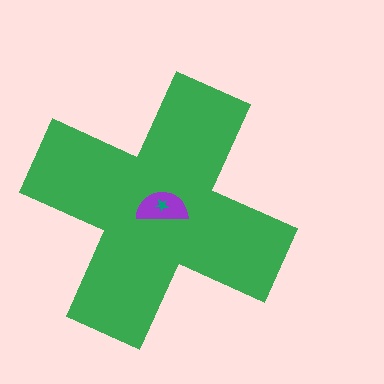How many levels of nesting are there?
3.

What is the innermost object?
The teal star.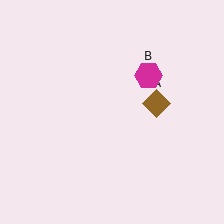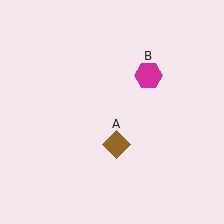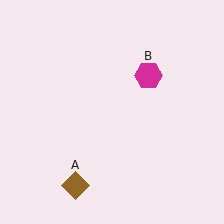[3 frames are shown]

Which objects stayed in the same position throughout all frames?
Magenta hexagon (object B) remained stationary.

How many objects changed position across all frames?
1 object changed position: brown diamond (object A).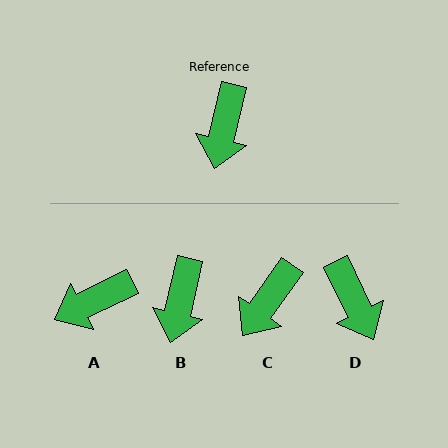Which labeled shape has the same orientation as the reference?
B.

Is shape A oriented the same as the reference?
No, it is off by about 51 degrees.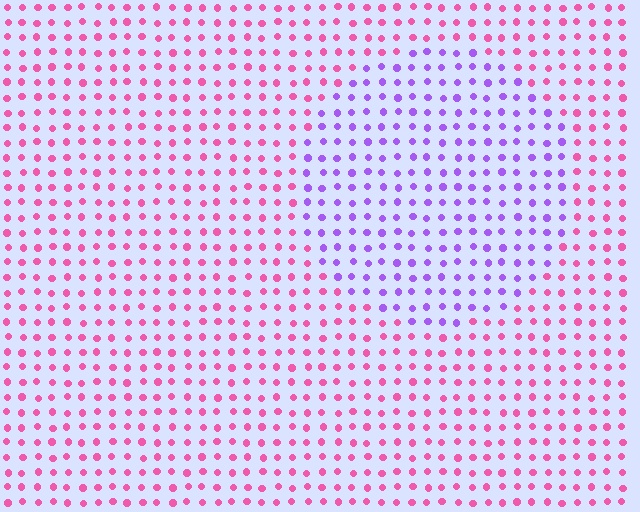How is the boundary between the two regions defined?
The boundary is defined purely by a slight shift in hue (about 57 degrees). Spacing, size, and orientation are identical on both sides.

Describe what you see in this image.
The image is filled with small pink elements in a uniform arrangement. A circle-shaped region is visible where the elements are tinted to a slightly different hue, forming a subtle color boundary.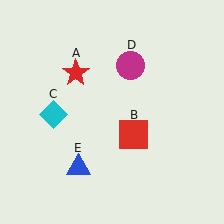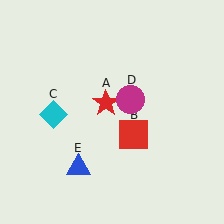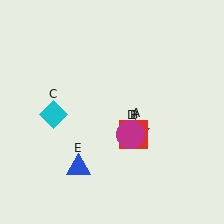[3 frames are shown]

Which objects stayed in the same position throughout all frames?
Red square (object B) and cyan diamond (object C) and blue triangle (object E) remained stationary.